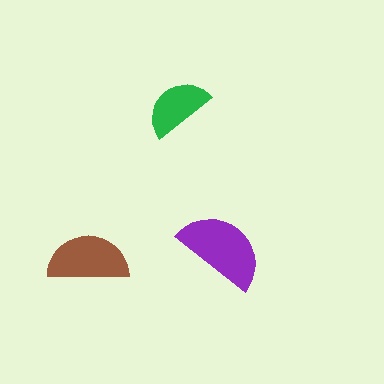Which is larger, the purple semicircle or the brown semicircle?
The purple one.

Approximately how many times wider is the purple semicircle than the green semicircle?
About 1.5 times wider.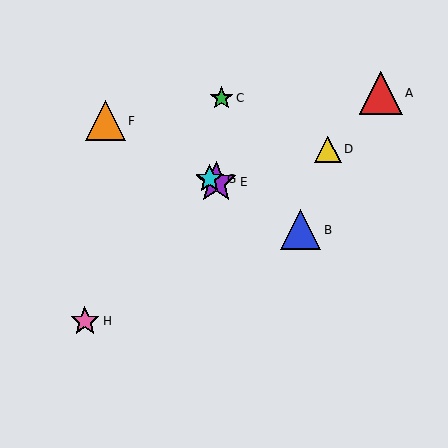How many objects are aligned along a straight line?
4 objects (B, E, F, G) are aligned along a straight line.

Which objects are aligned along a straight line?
Objects B, E, F, G are aligned along a straight line.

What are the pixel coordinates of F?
Object F is at (105, 121).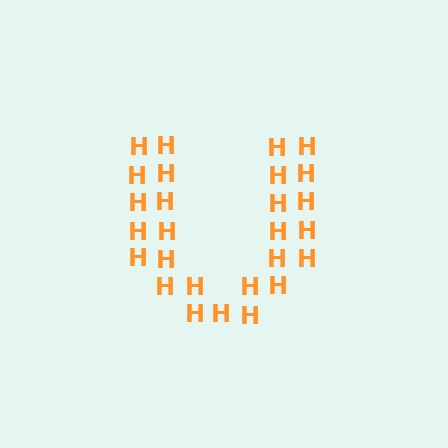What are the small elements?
The small elements are letter H's.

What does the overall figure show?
The overall figure shows the letter U.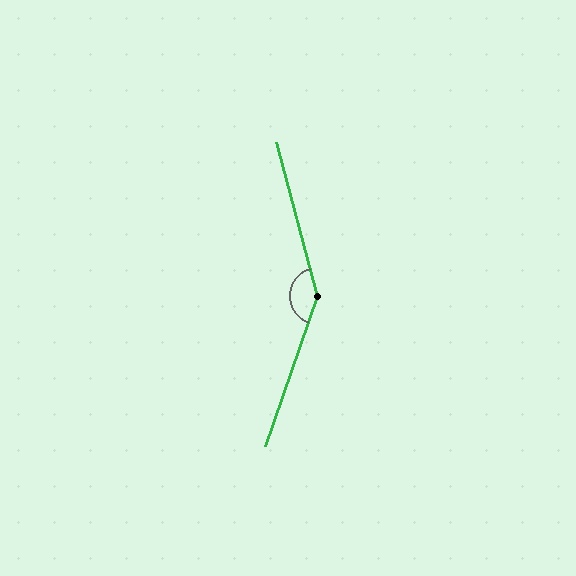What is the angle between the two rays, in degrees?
Approximately 146 degrees.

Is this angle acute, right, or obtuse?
It is obtuse.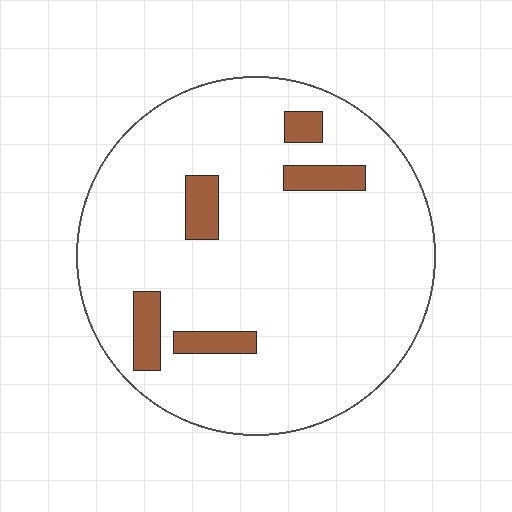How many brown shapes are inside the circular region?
5.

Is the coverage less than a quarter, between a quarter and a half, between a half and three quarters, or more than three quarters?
Less than a quarter.